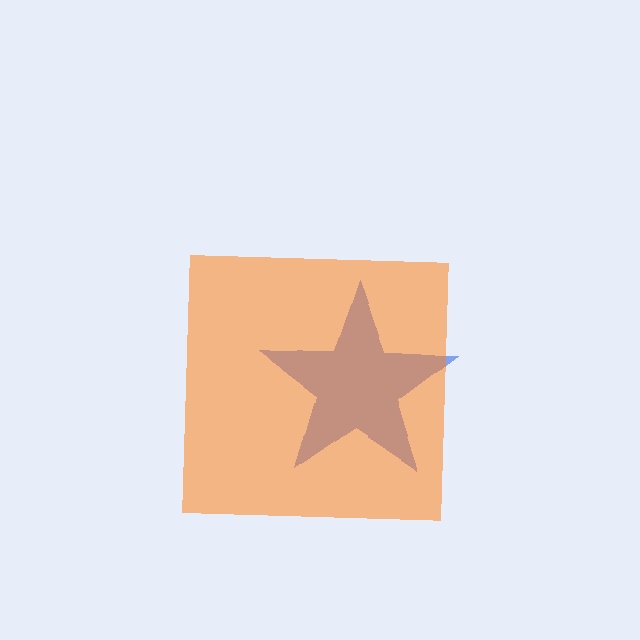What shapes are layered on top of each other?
The layered shapes are: a blue star, an orange square.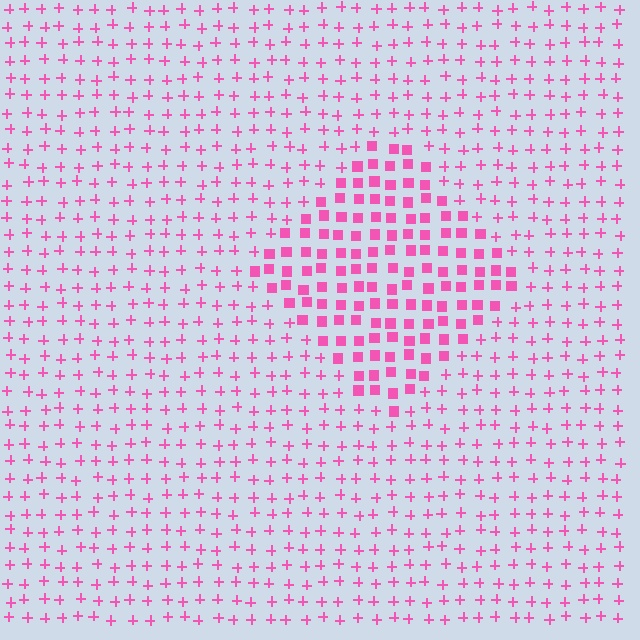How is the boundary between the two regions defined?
The boundary is defined by a change in element shape: squares inside vs. plus signs outside. All elements share the same color and spacing.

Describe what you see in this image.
The image is filled with small pink elements arranged in a uniform grid. A diamond-shaped region contains squares, while the surrounding area contains plus signs. The boundary is defined purely by the change in element shape.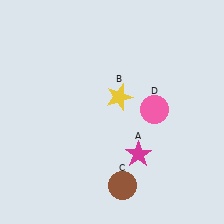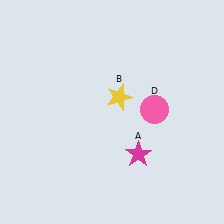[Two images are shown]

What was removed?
The brown circle (C) was removed in Image 2.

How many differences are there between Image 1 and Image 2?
There is 1 difference between the two images.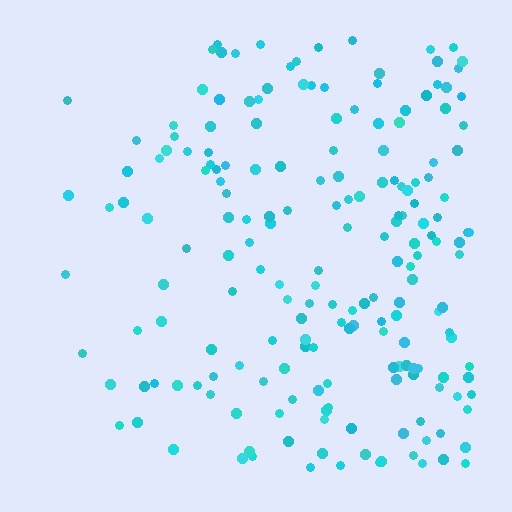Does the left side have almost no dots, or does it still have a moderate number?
Still a moderate number, just noticeably fewer than the right.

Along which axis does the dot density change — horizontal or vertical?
Horizontal.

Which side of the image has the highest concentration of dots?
The right.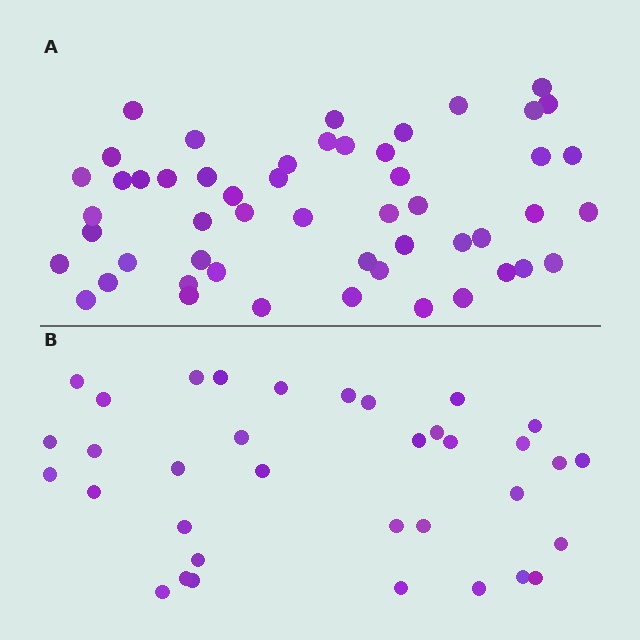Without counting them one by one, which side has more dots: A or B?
Region A (the top region) has more dots.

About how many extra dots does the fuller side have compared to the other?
Region A has approximately 15 more dots than region B.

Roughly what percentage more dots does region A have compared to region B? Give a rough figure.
About 50% more.